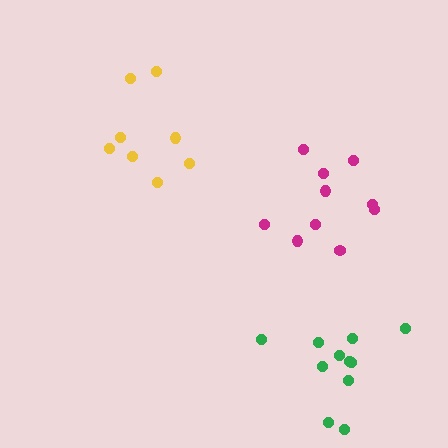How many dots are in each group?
Group 1: 11 dots, Group 2: 8 dots, Group 3: 10 dots (29 total).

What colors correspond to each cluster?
The clusters are colored: green, yellow, magenta.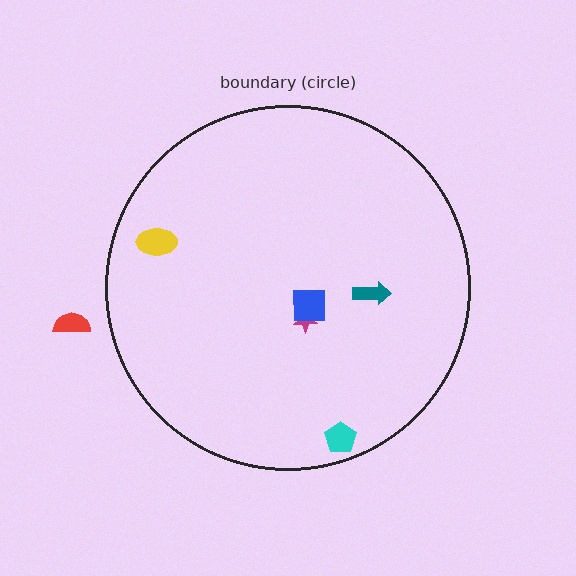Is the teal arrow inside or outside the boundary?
Inside.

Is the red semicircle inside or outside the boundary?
Outside.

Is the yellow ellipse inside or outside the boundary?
Inside.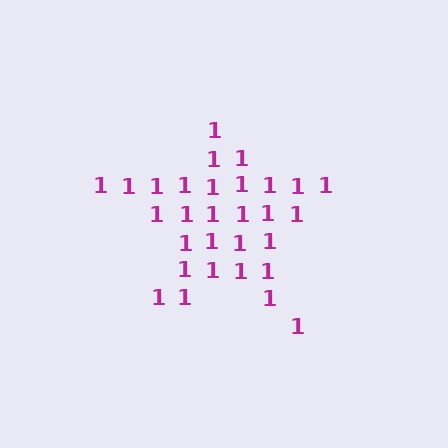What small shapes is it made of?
It is made of small digit 1's.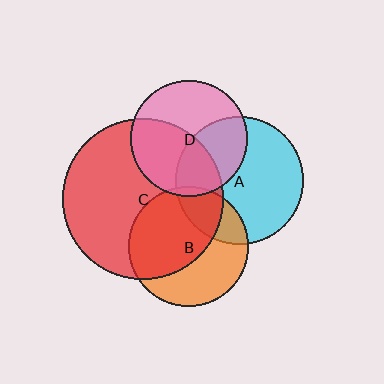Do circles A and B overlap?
Yes.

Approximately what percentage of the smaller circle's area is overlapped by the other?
Approximately 25%.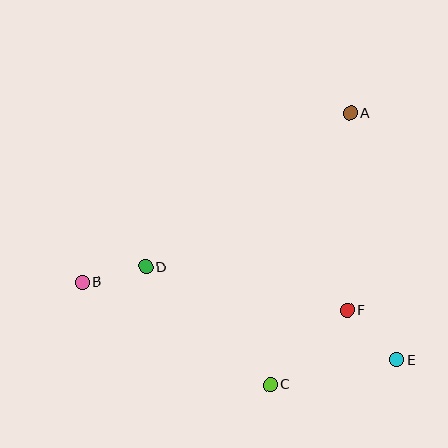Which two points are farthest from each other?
Points B and E are farthest from each other.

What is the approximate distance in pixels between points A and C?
The distance between A and C is approximately 283 pixels.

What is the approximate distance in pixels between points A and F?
The distance between A and F is approximately 197 pixels.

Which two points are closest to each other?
Points B and D are closest to each other.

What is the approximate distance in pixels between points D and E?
The distance between D and E is approximately 268 pixels.